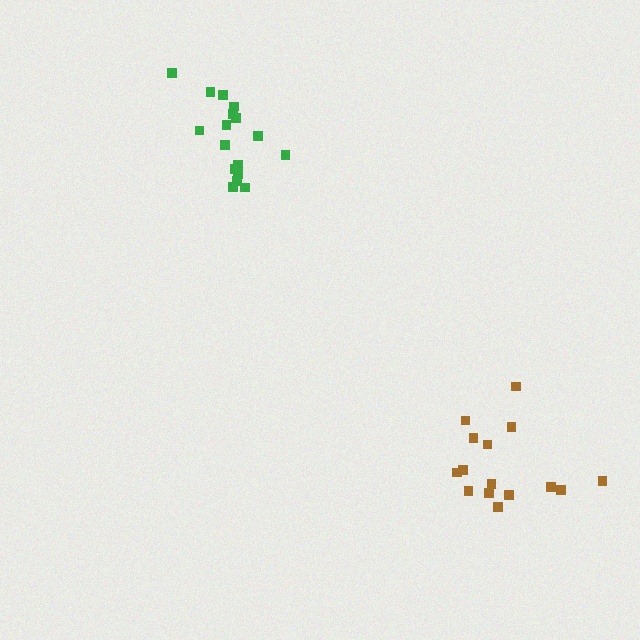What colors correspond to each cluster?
The clusters are colored: green, brown.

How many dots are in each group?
Group 1: 17 dots, Group 2: 15 dots (32 total).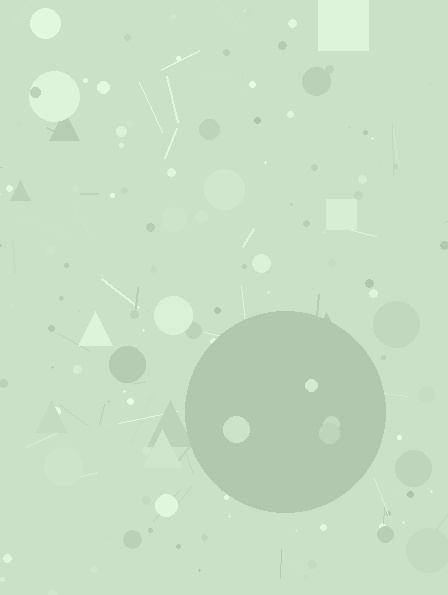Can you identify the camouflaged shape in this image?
The camouflaged shape is a circle.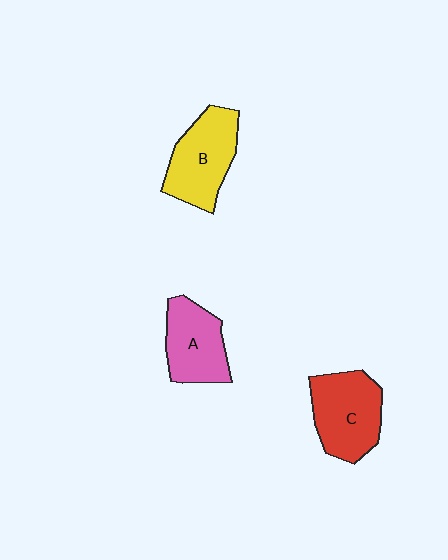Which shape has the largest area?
Shape C (red).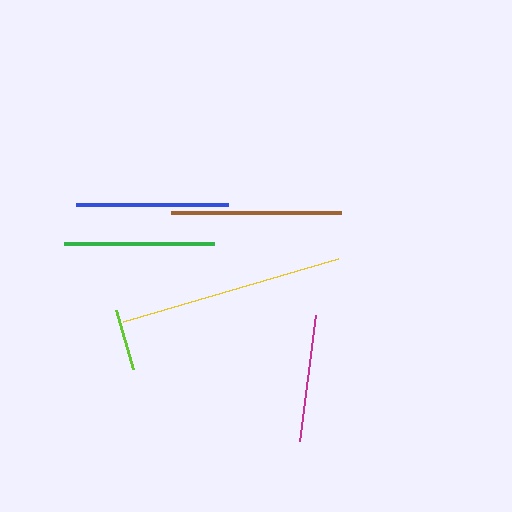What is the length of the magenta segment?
The magenta segment is approximately 126 pixels long.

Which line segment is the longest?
The yellow line is the longest at approximately 224 pixels.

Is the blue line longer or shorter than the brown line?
The brown line is longer than the blue line.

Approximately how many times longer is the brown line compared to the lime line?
The brown line is approximately 2.8 times the length of the lime line.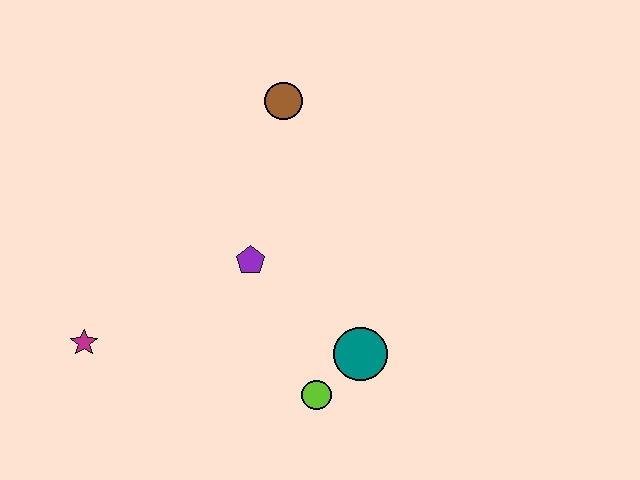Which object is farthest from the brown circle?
The magenta star is farthest from the brown circle.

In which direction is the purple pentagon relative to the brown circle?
The purple pentagon is below the brown circle.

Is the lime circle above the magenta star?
No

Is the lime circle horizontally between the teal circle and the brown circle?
Yes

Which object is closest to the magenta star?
The purple pentagon is closest to the magenta star.